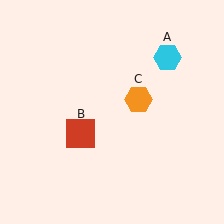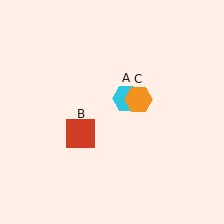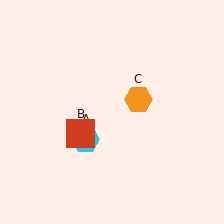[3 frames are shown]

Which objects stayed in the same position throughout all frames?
Red square (object B) and orange hexagon (object C) remained stationary.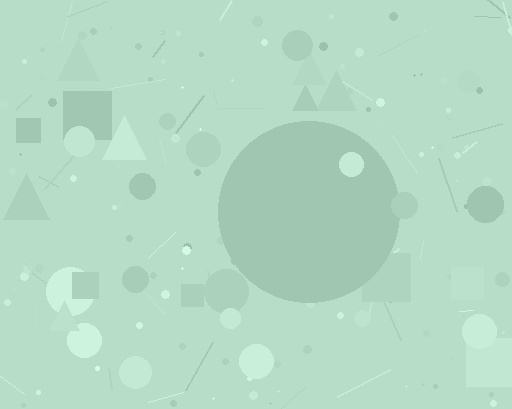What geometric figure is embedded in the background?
A circle is embedded in the background.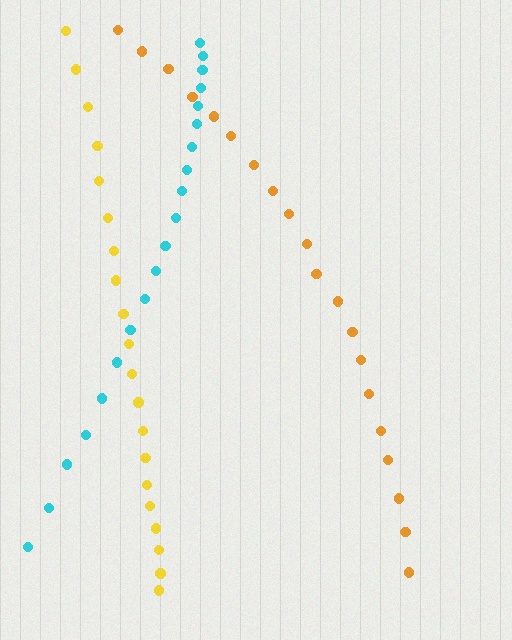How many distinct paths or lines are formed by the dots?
There are 3 distinct paths.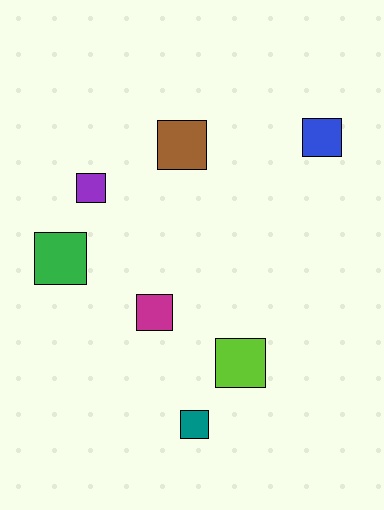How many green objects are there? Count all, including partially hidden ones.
There is 1 green object.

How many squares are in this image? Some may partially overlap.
There are 7 squares.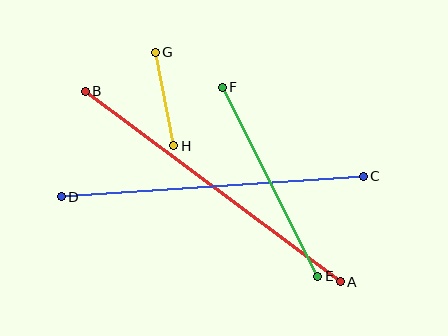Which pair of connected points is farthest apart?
Points A and B are farthest apart.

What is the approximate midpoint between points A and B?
The midpoint is at approximately (213, 186) pixels.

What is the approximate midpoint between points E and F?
The midpoint is at approximately (270, 182) pixels.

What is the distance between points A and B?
The distance is approximately 319 pixels.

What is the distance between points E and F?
The distance is approximately 212 pixels.